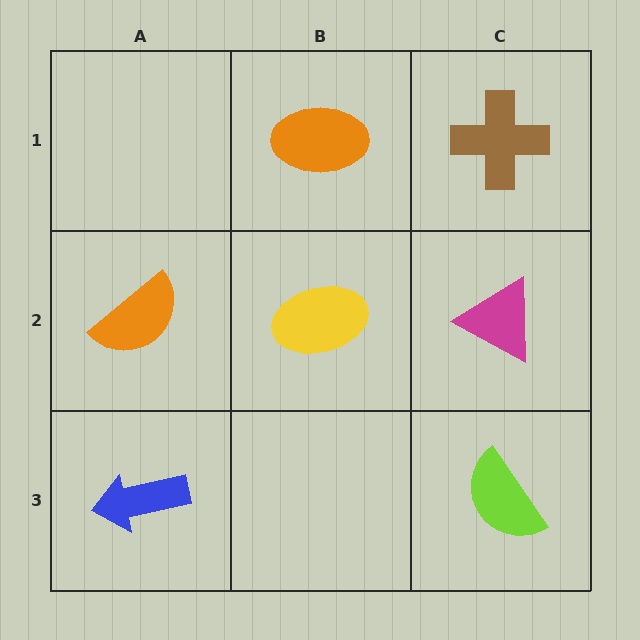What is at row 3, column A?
A blue arrow.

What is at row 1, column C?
A brown cross.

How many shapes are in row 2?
3 shapes.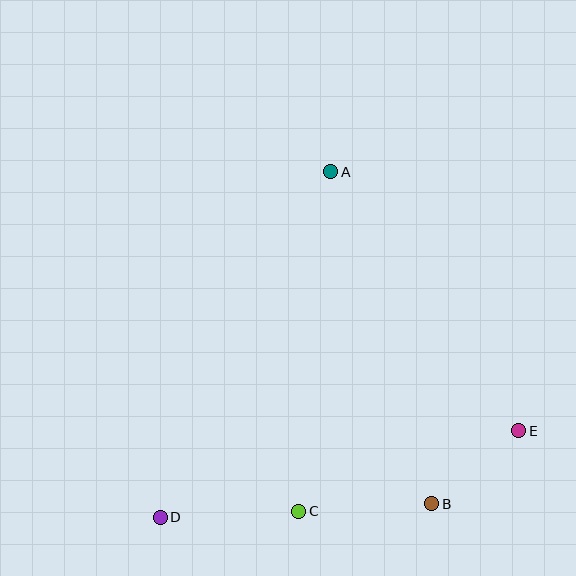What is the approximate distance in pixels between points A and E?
The distance between A and E is approximately 320 pixels.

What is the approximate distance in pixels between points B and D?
The distance between B and D is approximately 272 pixels.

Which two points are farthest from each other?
Points A and D are farthest from each other.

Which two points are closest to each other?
Points B and E are closest to each other.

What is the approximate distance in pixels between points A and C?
The distance between A and C is approximately 341 pixels.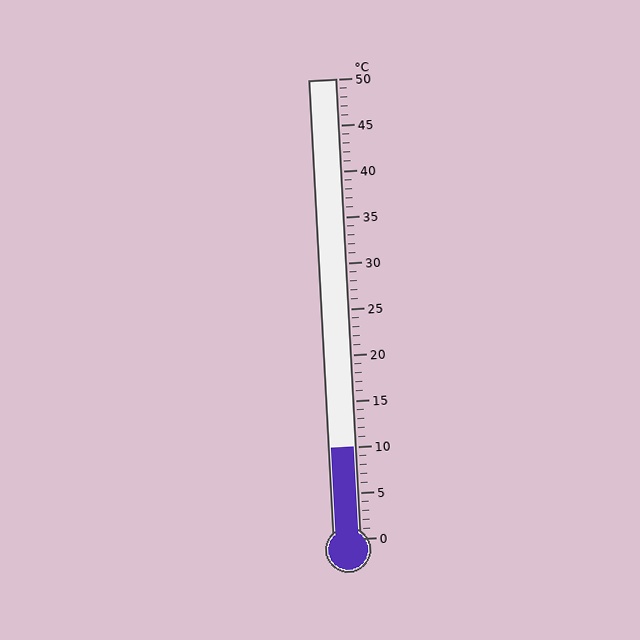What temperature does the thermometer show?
The thermometer shows approximately 10°C.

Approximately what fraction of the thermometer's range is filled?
The thermometer is filled to approximately 20% of its range.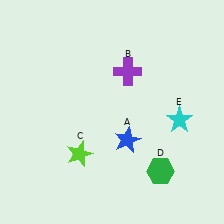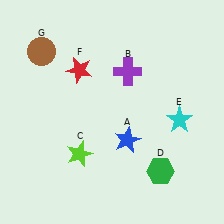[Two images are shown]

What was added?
A red star (F), a brown circle (G) were added in Image 2.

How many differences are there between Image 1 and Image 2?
There are 2 differences between the two images.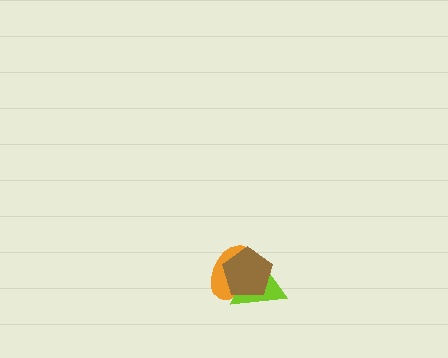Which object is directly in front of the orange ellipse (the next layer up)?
The lime triangle is directly in front of the orange ellipse.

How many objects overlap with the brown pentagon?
2 objects overlap with the brown pentagon.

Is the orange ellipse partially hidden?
Yes, it is partially covered by another shape.